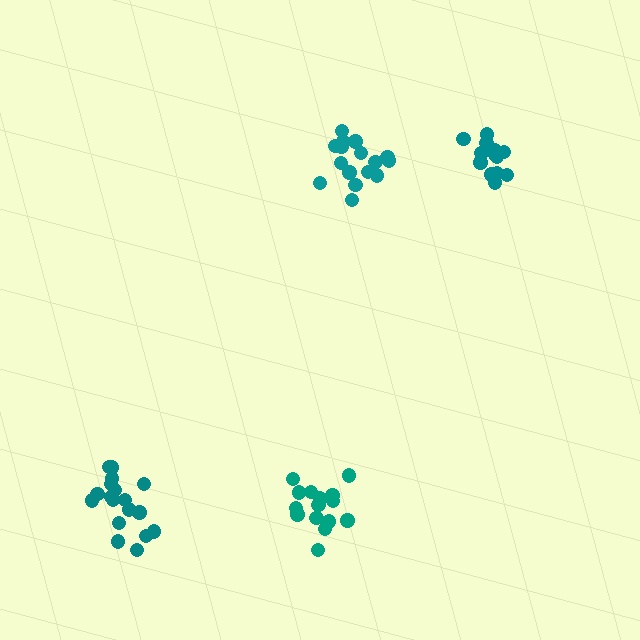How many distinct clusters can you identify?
There are 4 distinct clusters.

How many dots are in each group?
Group 1: 14 dots, Group 2: 16 dots, Group 3: 16 dots, Group 4: 18 dots (64 total).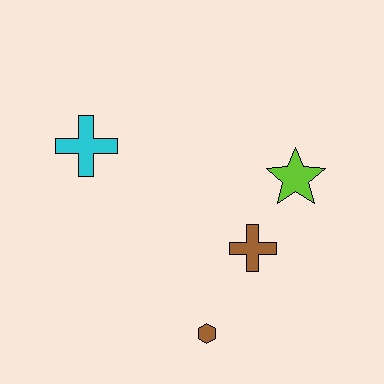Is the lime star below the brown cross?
No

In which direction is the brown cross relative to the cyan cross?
The brown cross is to the right of the cyan cross.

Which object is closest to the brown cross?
The lime star is closest to the brown cross.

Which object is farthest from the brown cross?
The cyan cross is farthest from the brown cross.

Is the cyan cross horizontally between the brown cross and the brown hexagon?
No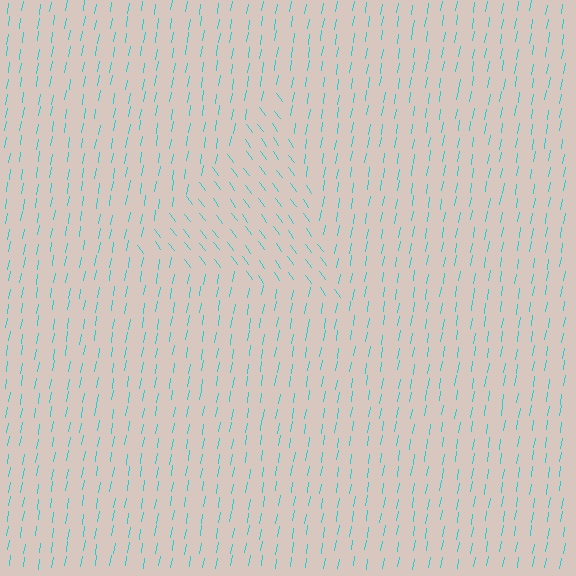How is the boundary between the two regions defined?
The boundary is defined purely by a change in line orientation (approximately 45 degrees difference). All lines are the same color and thickness.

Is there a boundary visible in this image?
Yes, there is a texture boundary formed by a change in line orientation.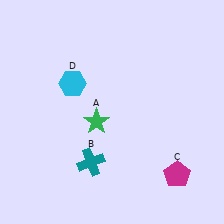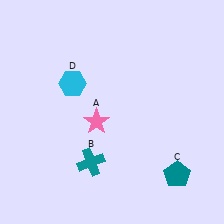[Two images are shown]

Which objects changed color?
A changed from green to pink. C changed from magenta to teal.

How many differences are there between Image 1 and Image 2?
There are 2 differences between the two images.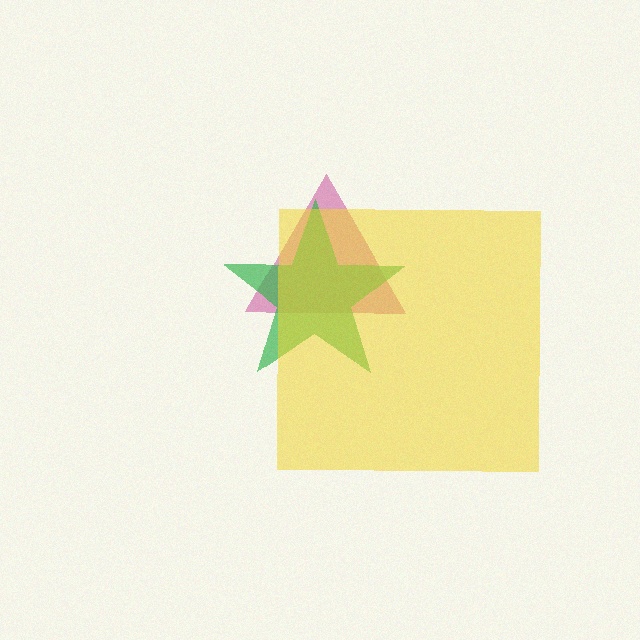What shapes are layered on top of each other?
The layered shapes are: a magenta triangle, a green star, a yellow square.